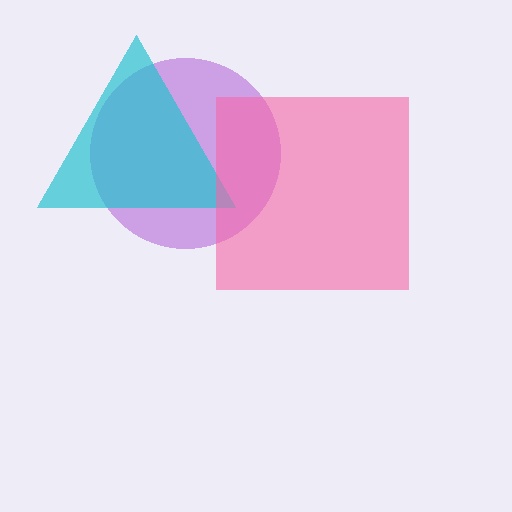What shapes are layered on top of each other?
The layered shapes are: a purple circle, a cyan triangle, a pink square.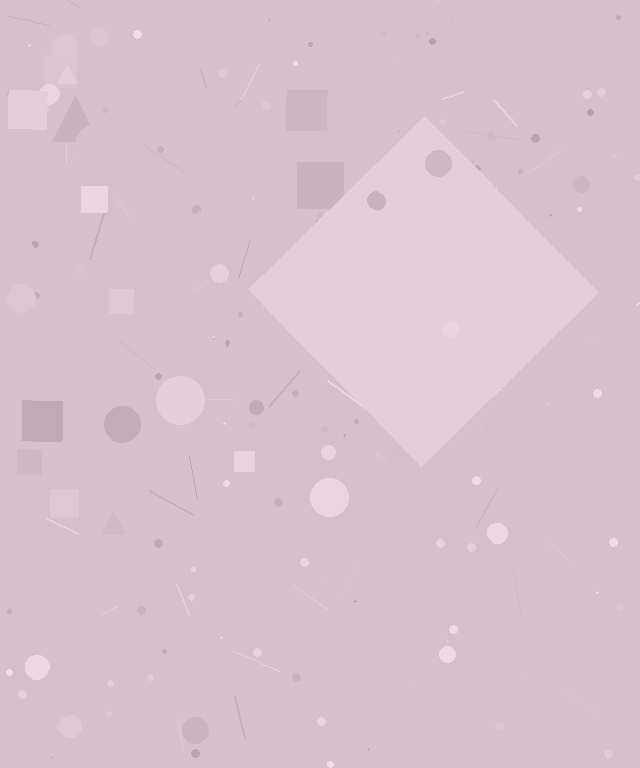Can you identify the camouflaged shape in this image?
The camouflaged shape is a diamond.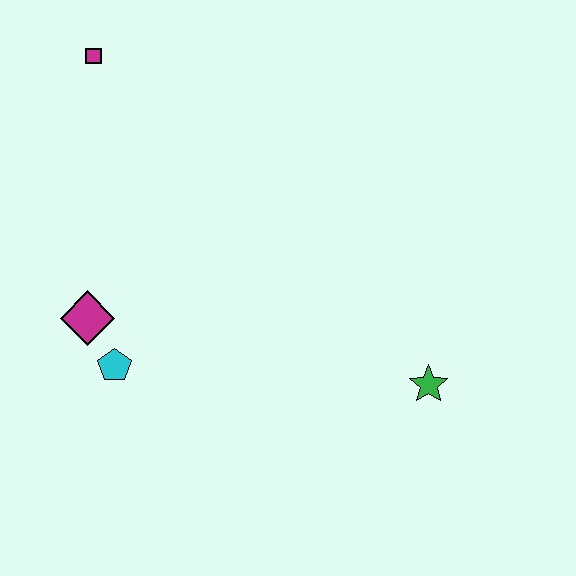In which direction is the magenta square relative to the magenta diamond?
The magenta square is above the magenta diamond.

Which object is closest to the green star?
The cyan pentagon is closest to the green star.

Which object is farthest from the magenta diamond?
The green star is farthest from the magenta diamond.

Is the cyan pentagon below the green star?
No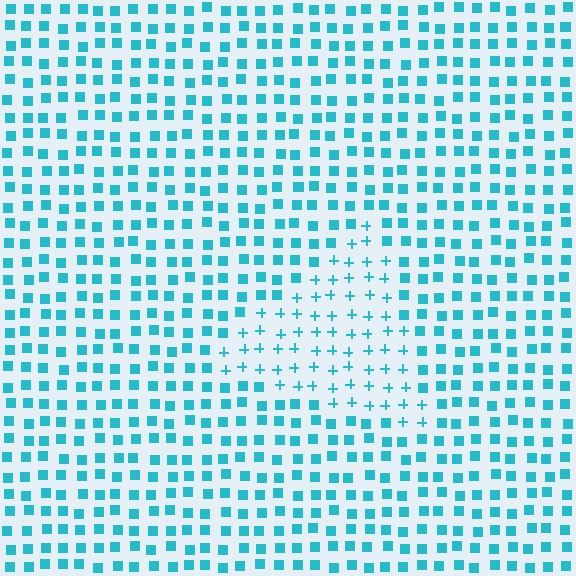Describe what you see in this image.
The image is filled with small cyan elements arranged in a uniform grid. A triangle-shaped region contains plus signs, while the surrounding area contains squares. The boundary is defined purely by the change in element shape.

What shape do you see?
I see a triangle.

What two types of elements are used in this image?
The image uses plus signs inside the triangle region and squares outside it.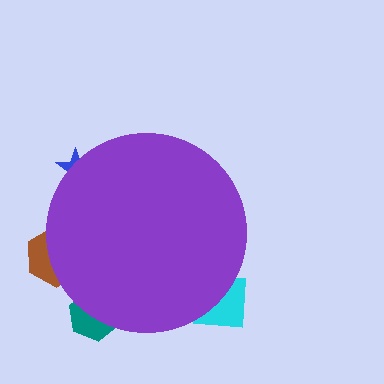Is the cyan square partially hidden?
Yes, the cyan square is partially hidden behind the purple circle.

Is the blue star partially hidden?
Yes, the blue star is partially hidden behind the purple circle.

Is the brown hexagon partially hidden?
Yes, the brown hexagon is partially hidden behind the purple circle.